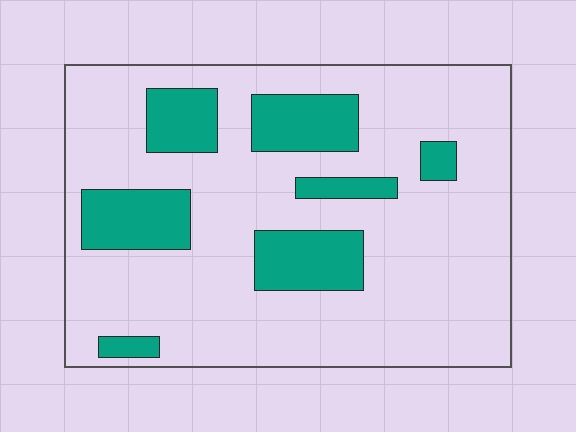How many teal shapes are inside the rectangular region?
7.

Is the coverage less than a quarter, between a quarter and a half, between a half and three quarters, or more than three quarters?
Less than a quarter.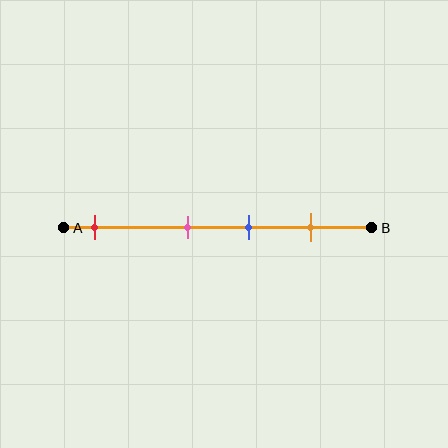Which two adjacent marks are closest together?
The pink and blue marks are the closest adjacent pair.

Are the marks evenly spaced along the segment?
No, the marks are not evenly spaced.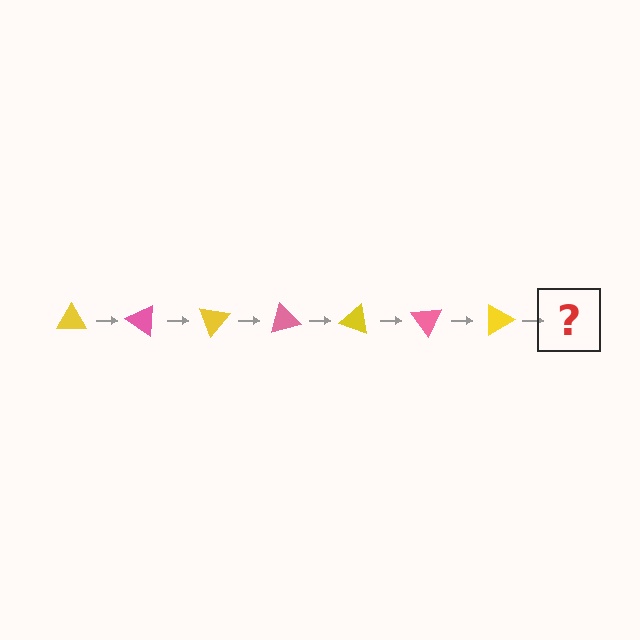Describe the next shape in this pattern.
It should be a pink triangle, rotated 245 degrees from the start.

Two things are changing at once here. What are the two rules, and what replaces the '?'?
The two rules are that it rotates 35 degrees each step and the color cycles through yellow and pink. The '?' should be a pink triangle, rotated 245 degrees from the start.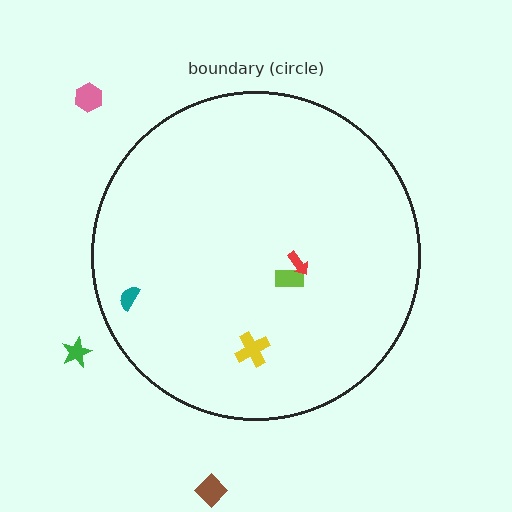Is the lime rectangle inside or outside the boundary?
Inside.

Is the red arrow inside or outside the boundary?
Inside.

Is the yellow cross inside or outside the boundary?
Inside.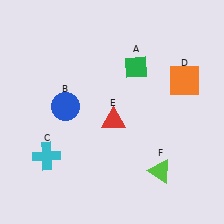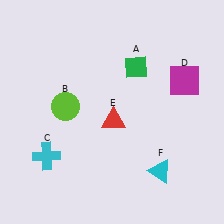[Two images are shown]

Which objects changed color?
B changed from blue to lime. D changed from orange to magenta. F changed from lime to cyan.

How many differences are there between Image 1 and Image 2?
There are 3 differences between the two images.